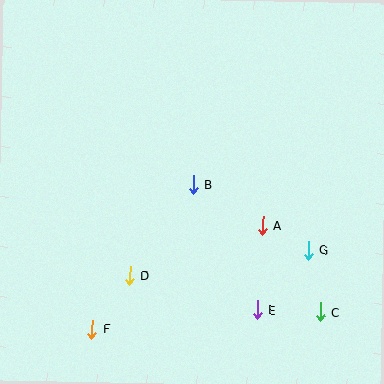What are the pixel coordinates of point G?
Point G is at (308, 251).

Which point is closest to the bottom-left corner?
Point F is closest to the bottom-left corner.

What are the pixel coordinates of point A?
Point A is at (263, 225).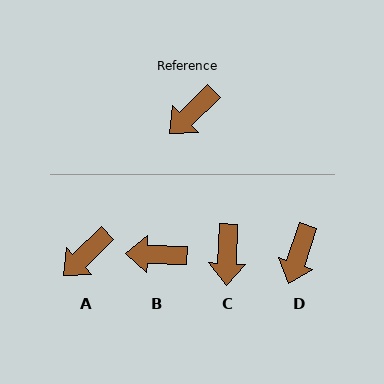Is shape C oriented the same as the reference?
No, it is off by about 44 degrees.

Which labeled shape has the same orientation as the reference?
A.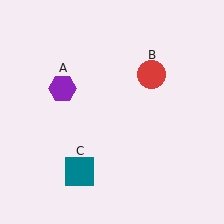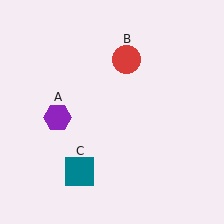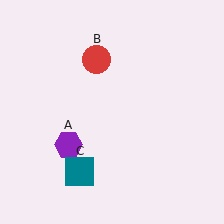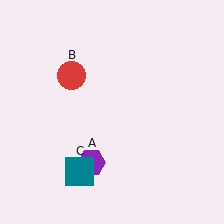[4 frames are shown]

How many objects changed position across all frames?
2 objects changed position: purple hexagon (object A), red circle (object B).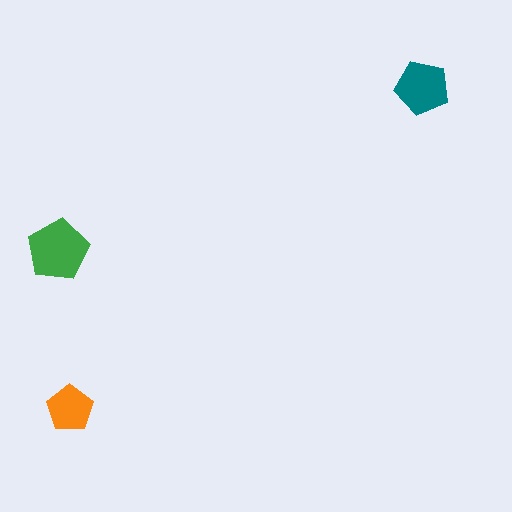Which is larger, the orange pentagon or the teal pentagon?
The teal one.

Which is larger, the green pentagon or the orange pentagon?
The green one.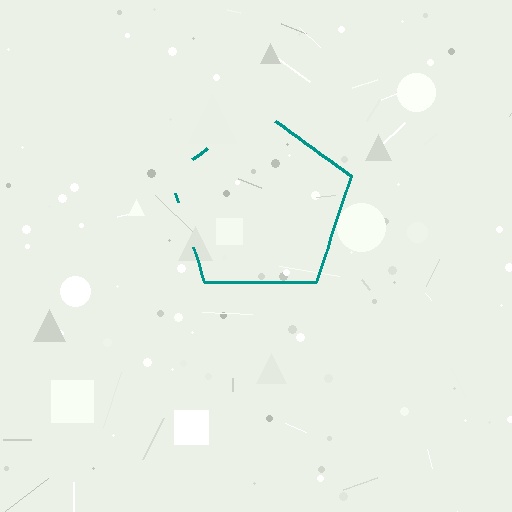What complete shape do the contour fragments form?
The contour fragments form a pentagon.